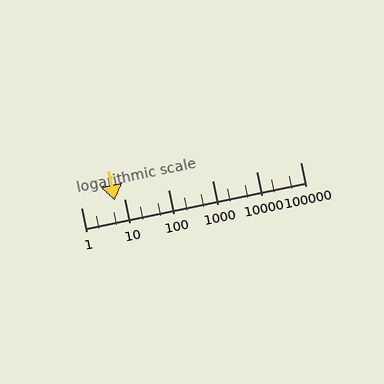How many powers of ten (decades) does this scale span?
The scale spans 5 decades, from 1 to 100000.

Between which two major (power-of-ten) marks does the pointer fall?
The pointer is between 1 and 10.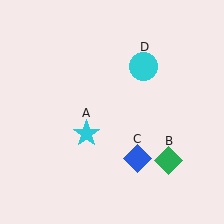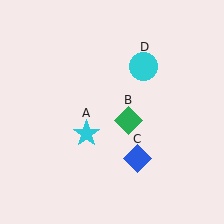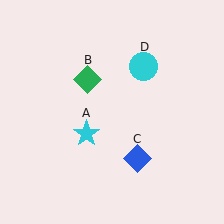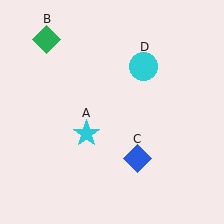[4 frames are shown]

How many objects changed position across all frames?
1 object changed position: green diamond (object B).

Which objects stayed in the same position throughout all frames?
Cyan star (object A) and blue diamond (object C) and cyan circle (object D) remained stationary.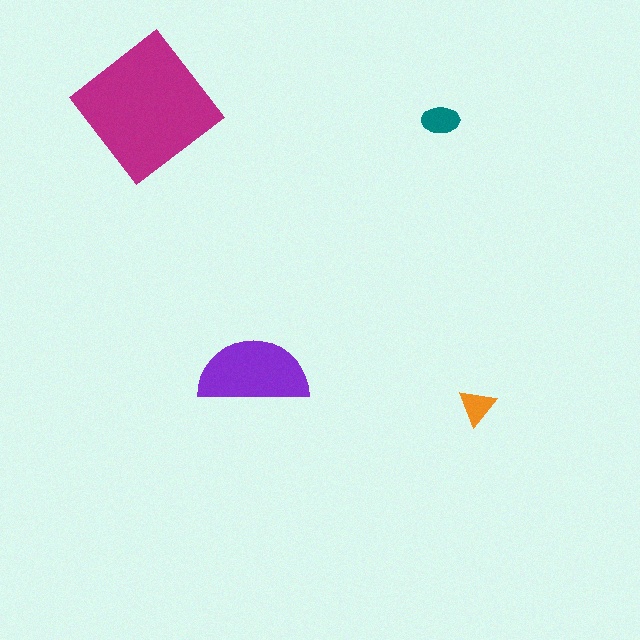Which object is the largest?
The magenta diamond.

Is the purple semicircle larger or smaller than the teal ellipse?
Larger.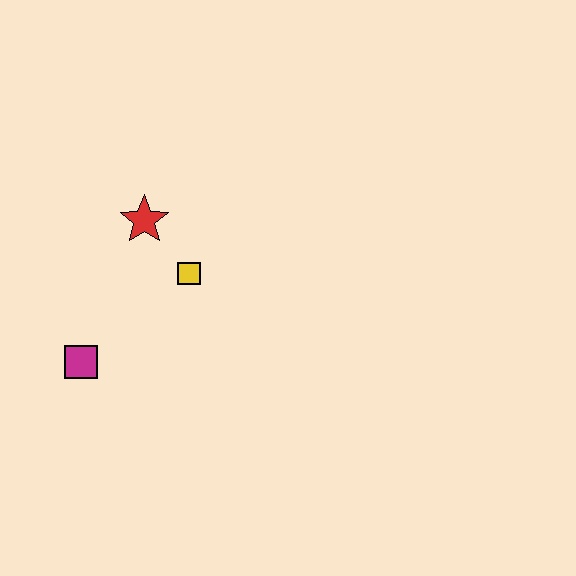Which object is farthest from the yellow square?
The magenta square is farthest from the yellow square.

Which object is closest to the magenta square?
The yellow square is closest to the magenta square.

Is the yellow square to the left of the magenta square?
No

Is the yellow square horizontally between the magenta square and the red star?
No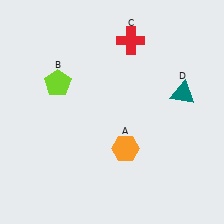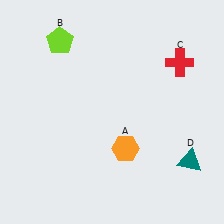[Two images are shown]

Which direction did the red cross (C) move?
The red cross (C) moved right.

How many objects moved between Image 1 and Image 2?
3 objects moved between the two images.